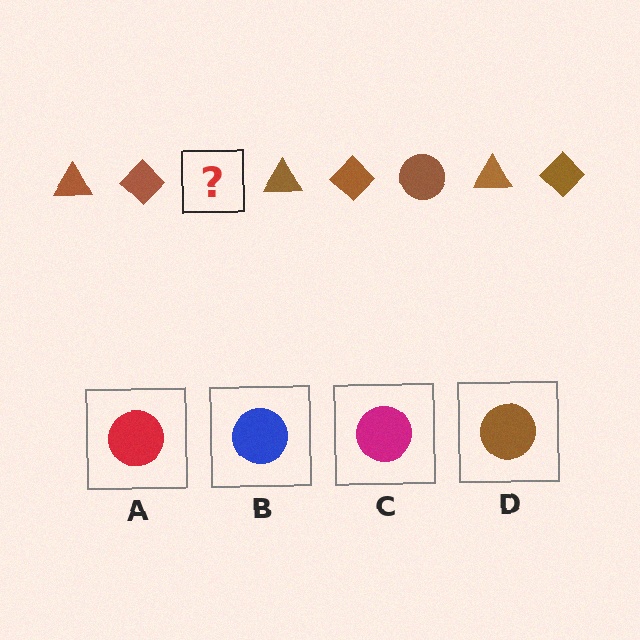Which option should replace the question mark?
Option D.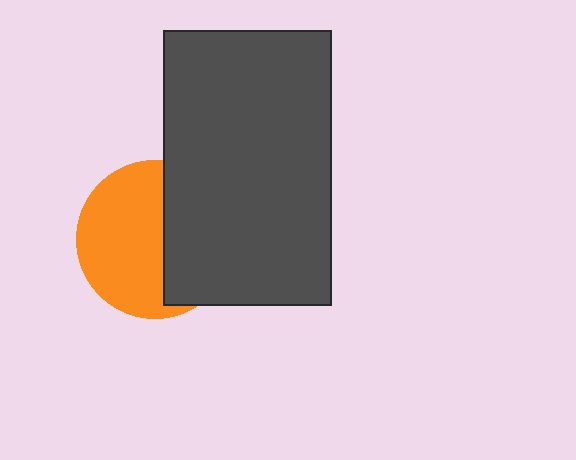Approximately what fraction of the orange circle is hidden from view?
Roughly 42% of the orange circle is hidden behind the dark gray rectangle.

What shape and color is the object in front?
The object in front is a dark gray rectangle.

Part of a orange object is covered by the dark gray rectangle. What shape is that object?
It is a circle.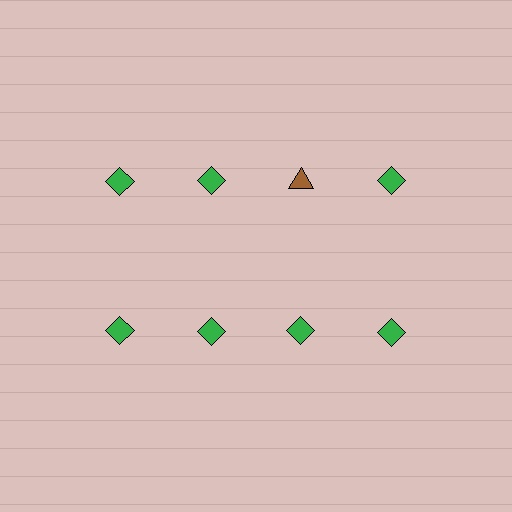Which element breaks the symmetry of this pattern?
The brown triangle in the top row, center column breaks the symmetry. All other shapes are green diamonds.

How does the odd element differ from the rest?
It differs in both color (brown instead of green) and shape (triangle instead of diamond).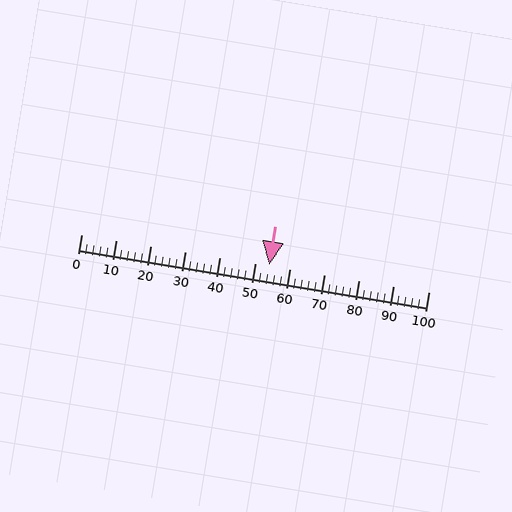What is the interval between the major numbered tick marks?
The major tick marks are spaced 10 units apart.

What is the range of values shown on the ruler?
The ruler shows values from 0 to 100.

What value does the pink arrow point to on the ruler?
The pink arrow points to approximately 54.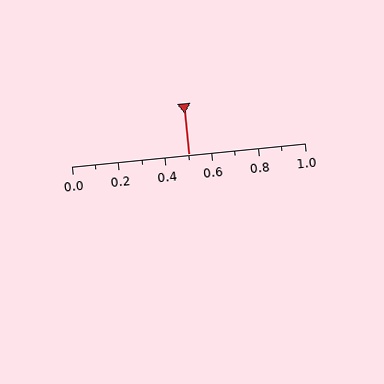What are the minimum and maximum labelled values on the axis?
The axis runs from 0.0 to 1.0.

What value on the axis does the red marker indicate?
The marker indicates approximately 0.5.